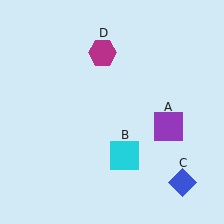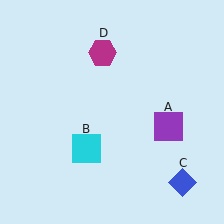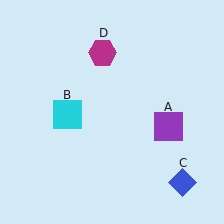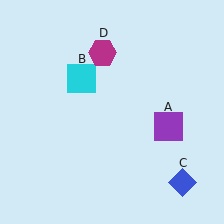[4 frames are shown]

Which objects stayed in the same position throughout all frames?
Purple square (object A) and blue diamond (object C) and magenta hexagon (object D) remained stationary.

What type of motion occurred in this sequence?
The cyan square (object B) rotated clockwise around the center of the scene.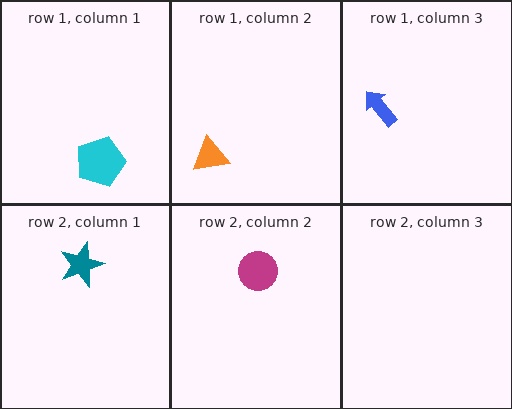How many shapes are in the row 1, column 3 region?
1.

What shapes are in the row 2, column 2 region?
The magenta circle.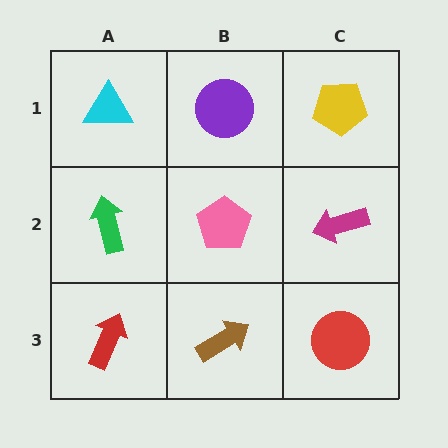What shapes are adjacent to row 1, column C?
A magenta arrow (row 2, column C), a purple circle (row 1, column B).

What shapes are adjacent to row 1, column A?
A green arrow (row 2, column A), a purple circle (row 1, column B).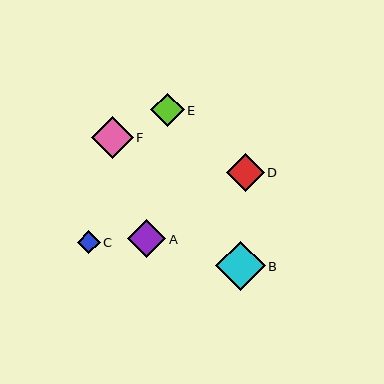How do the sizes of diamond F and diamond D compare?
Diamond F and diamond D are approximately the same size.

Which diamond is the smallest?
Diamond C is the smallest with a size of approximately 23 pixels.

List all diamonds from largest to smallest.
From largest to smallest: B, F, A, D, E, C.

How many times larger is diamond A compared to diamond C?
Diamond A is approximately 1.7 times the size of diamond C.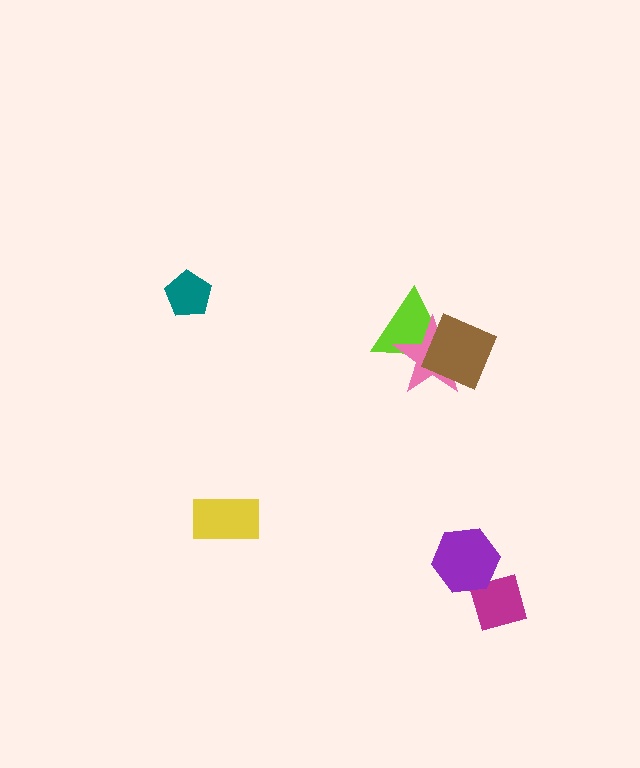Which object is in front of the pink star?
The brown square is in front of the pink star.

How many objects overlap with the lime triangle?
2 objects overlap with the lime triangle.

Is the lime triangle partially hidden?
Yes, it is partially covered by another shape.